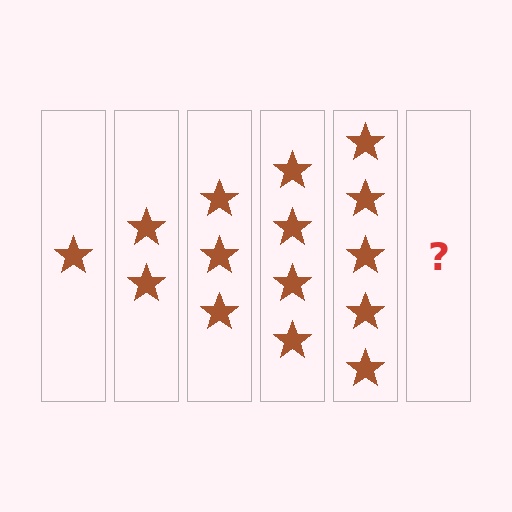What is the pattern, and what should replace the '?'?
The pattern is that each step adds one more star. The '?' should be 6 stars.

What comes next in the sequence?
The next element should be 6 stars.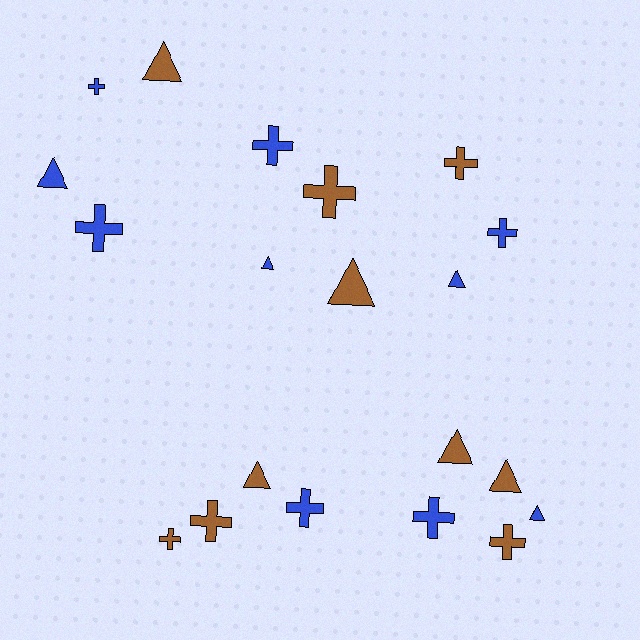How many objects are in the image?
There are 20 objects.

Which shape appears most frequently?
Cross, with 11 objects.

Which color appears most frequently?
Brown, with 10 objects.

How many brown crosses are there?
There are 5 brown crosses.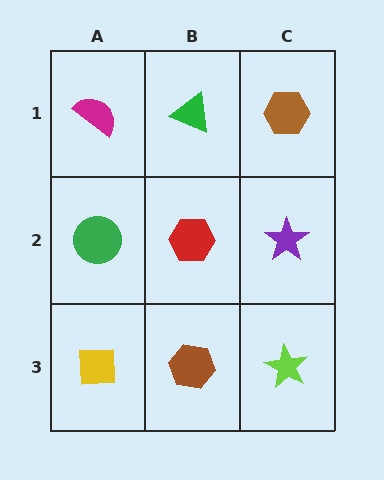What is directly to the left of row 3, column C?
A brown hexagon.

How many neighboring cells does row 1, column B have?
3.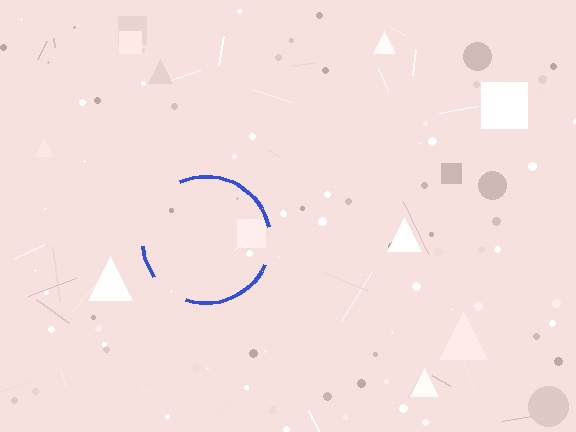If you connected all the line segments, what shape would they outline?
They would outline a circle.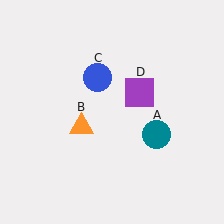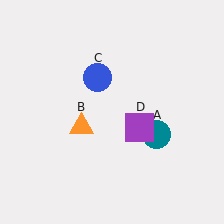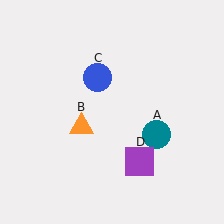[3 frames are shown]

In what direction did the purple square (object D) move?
The purple square (object D) moved down.